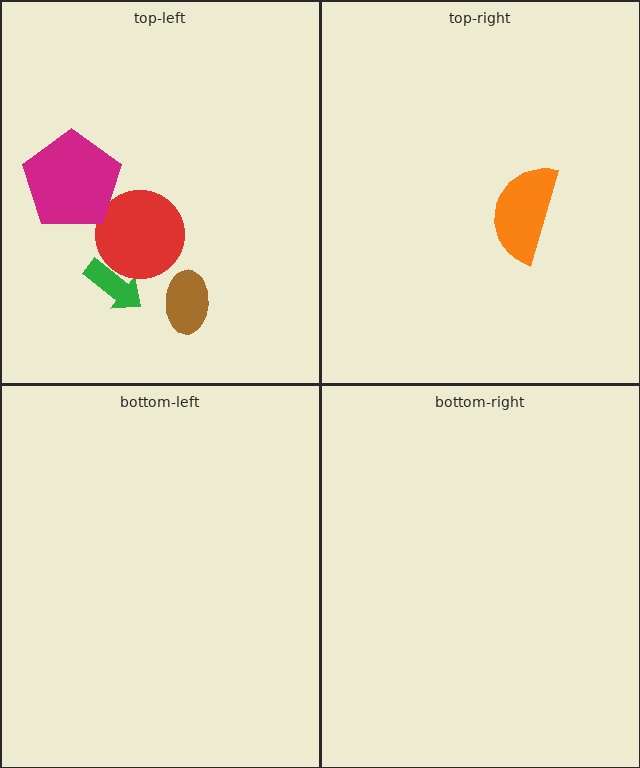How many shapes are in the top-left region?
4.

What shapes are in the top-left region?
The brown ellipse, the green arrow, the red circle, the magenta pentagon.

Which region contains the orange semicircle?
The top-right region.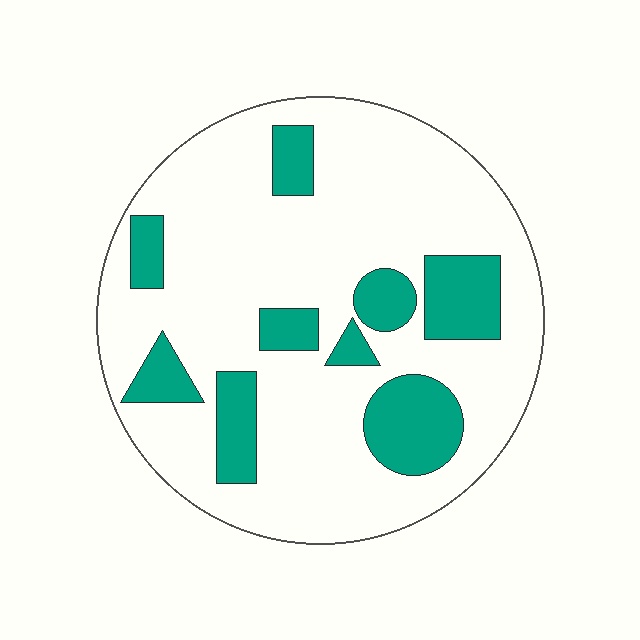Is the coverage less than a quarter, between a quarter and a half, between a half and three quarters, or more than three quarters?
Less than a quarter.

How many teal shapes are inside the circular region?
9.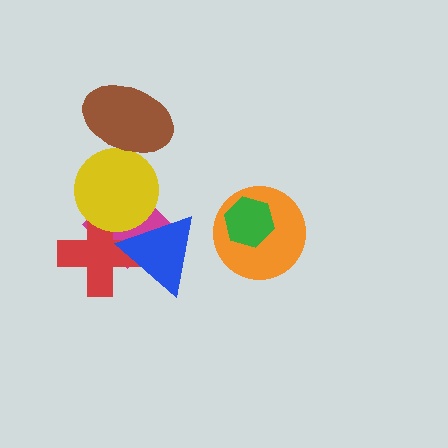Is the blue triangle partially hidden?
Yes, it is partially covered by another shape.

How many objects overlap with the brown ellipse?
1 object overlaps with the brown ellipse.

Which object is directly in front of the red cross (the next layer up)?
The blue triangle is directly in front of the red cross.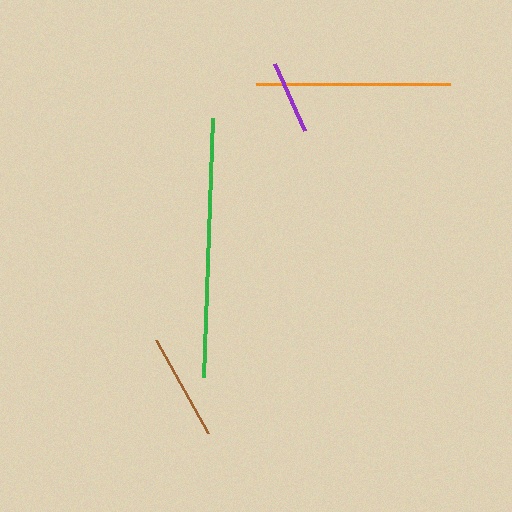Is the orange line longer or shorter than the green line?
The green line is longer than the orange line.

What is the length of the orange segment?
The orange segment is approximately 194 pixels long.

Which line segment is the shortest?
The purple line is the shortest at approximately 73 pixels.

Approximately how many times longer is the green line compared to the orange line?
The green line is approximately 1.3 times the length of the orange line.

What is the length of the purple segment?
The purple segment is approximately 73 pixels long.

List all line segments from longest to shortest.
From longest to shortest: green, orange, brown, purple.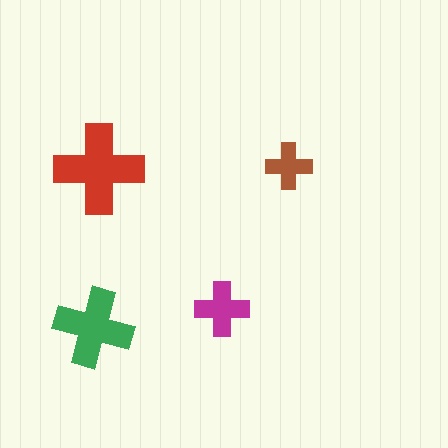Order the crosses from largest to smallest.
the red one, the green one, the magenta one, the brown one.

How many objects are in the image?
There are 4 objects in the image.